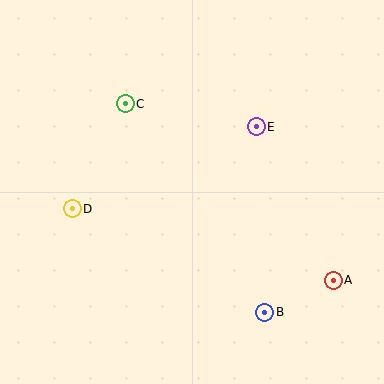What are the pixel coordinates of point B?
Point B is at (265, 312).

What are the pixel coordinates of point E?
Point E is at (256, 127).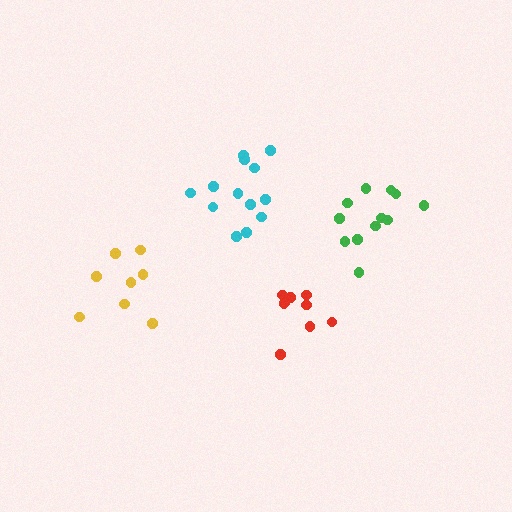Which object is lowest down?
The red cluster is bottommost.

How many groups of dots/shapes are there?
There are 4 groups.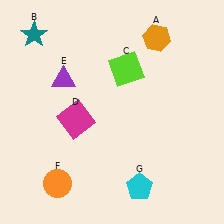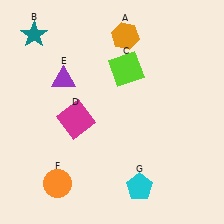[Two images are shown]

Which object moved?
The orange hexagon (A) moved left.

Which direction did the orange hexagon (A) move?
The orange hexagon (A) moved left.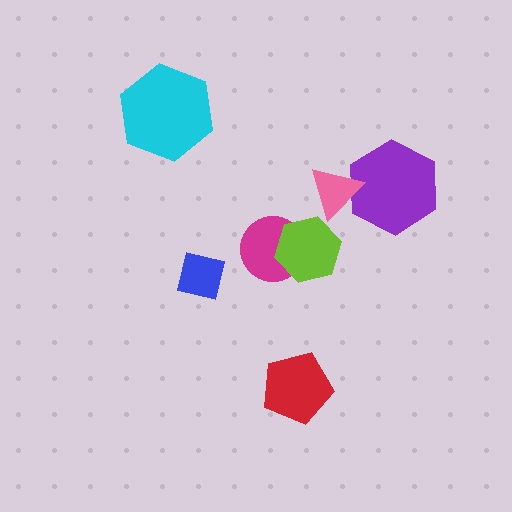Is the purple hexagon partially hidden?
Yes, it is partially covered by another shape.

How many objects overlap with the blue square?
0 objects overlap with the blue square.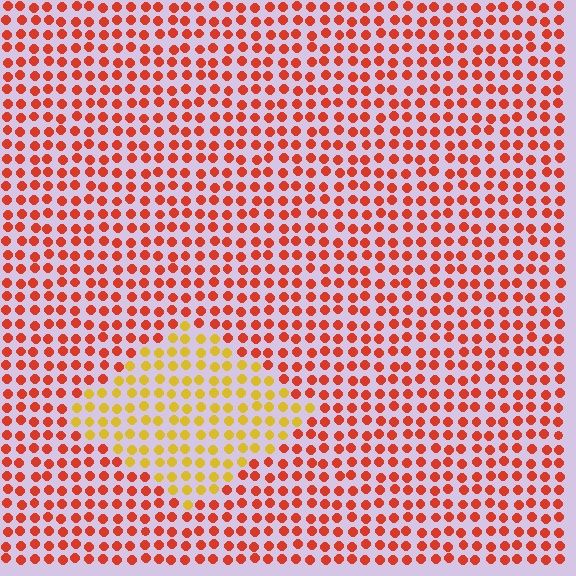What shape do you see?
I see a diamond.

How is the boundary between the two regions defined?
The boundary is defined purely by a slight shift in hue (about 44 degrees). Spacing, size, and orientation are identical on both sides.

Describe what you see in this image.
The image is filled with small red elements in a uniform arrangement. A diamond-shaped region is visible where the elements are tinted to a slightly different hue, forming a subtle color boundary.